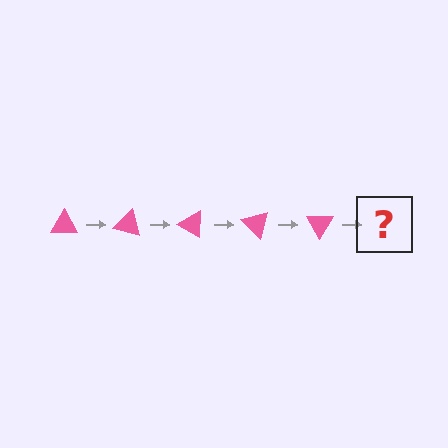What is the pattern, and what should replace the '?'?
The pattern is that the triangle rotates 15 degrees each step. The '?' should be a pink triangle rotated 75 degrees.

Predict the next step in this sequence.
The next step is a pink triangle rotated 75 degrees.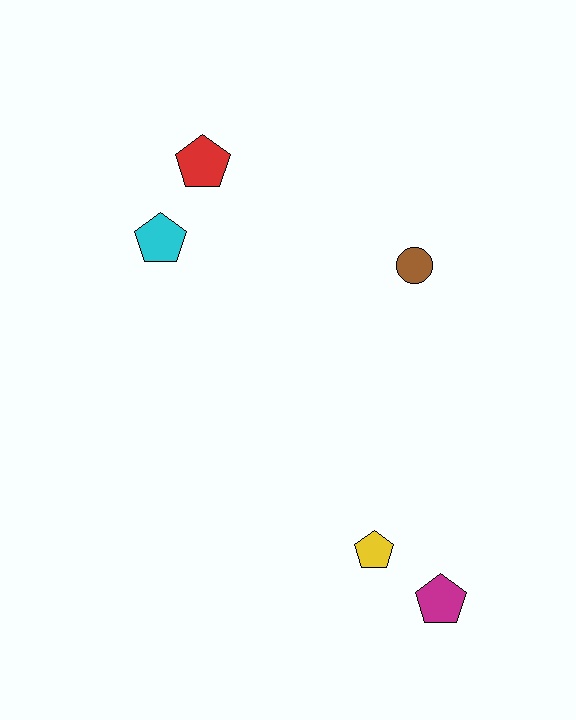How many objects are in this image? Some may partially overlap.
There are 5 objects.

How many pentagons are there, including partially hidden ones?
There are 4 pentagons.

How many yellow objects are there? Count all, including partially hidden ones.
There is 1 yellow object.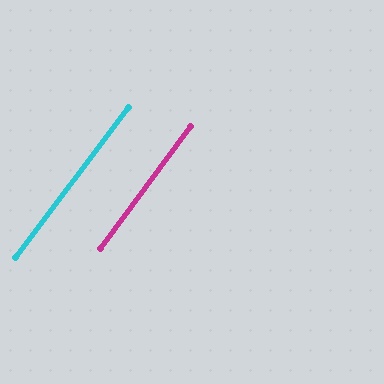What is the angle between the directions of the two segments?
Approximately 0 degrees.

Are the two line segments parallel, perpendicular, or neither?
Parallel — their directions differ by only 0.4°.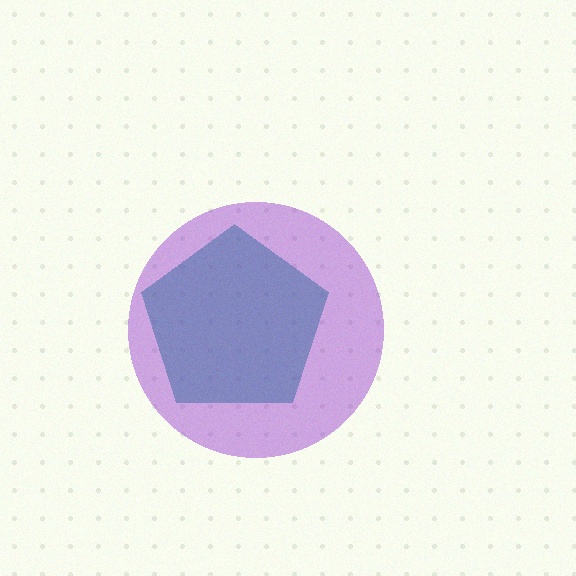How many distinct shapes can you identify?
There are 2 distinct shapes: a teal pentagon, a purple circle.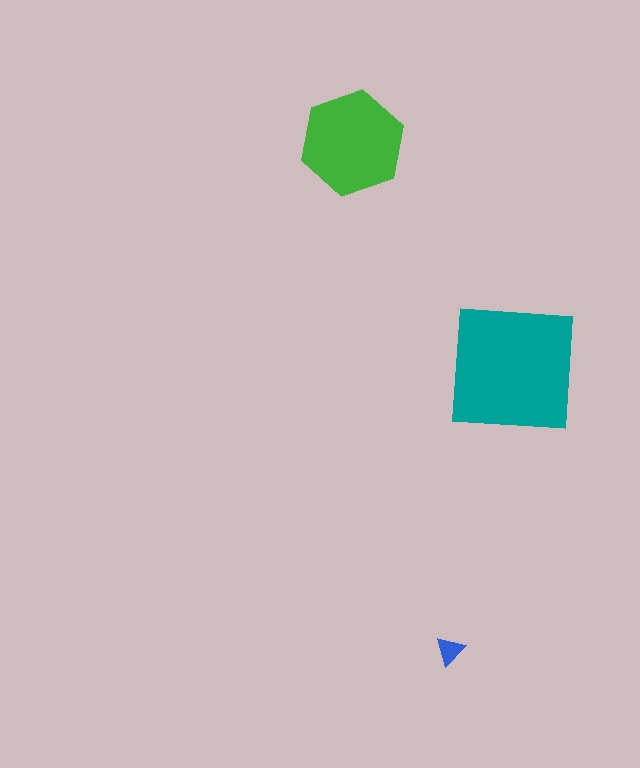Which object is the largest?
The teal square.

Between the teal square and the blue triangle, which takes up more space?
The teal square.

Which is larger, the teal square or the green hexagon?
The teal square.